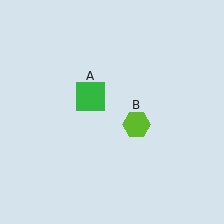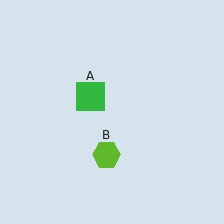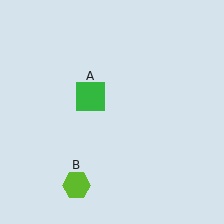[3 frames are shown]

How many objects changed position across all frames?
1 object changed position: lime hexagon (object B).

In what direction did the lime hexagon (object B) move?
The lime hexagon (object B) moved down and to the left.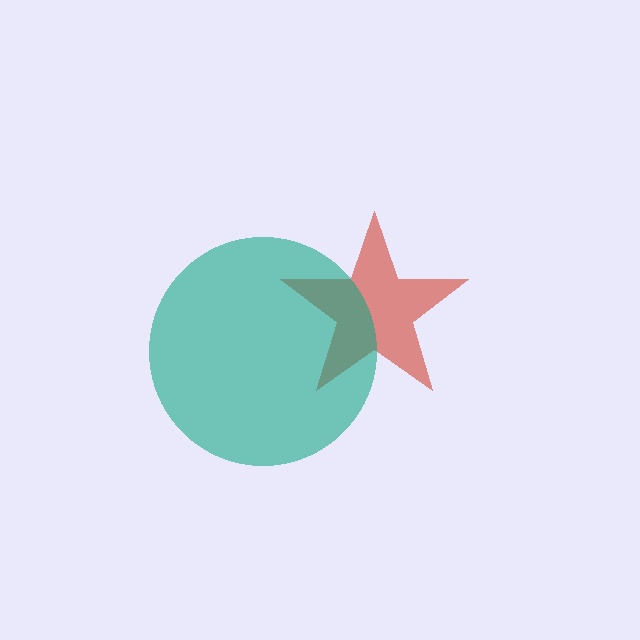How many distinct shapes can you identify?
There are 2 distinct shapes: a red star, a teal circle.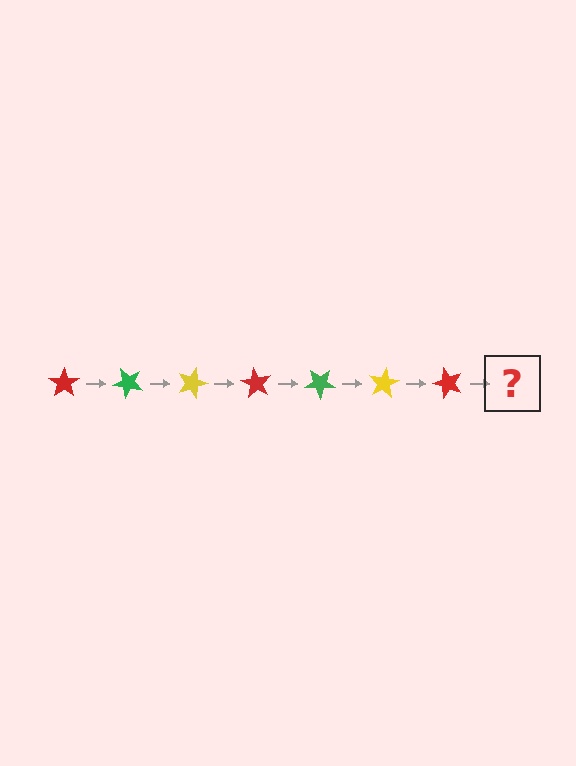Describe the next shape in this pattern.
It should be a green star, rotated 315 degrees from the start.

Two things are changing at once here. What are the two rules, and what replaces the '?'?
The two rules are that it rotates 45 degrees each step and the color cycles through red, green, and yellow. The '?' should be a green star, rotated 315 degrees from the start.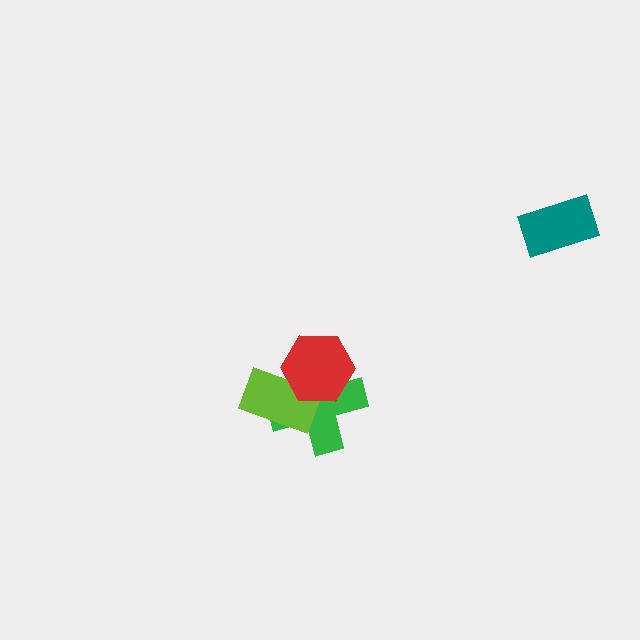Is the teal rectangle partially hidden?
No, no other shape covers it.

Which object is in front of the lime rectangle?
The red hexagon is in front of the lime rectangle.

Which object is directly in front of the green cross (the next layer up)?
The lime rectangle is directly in front of the green cross.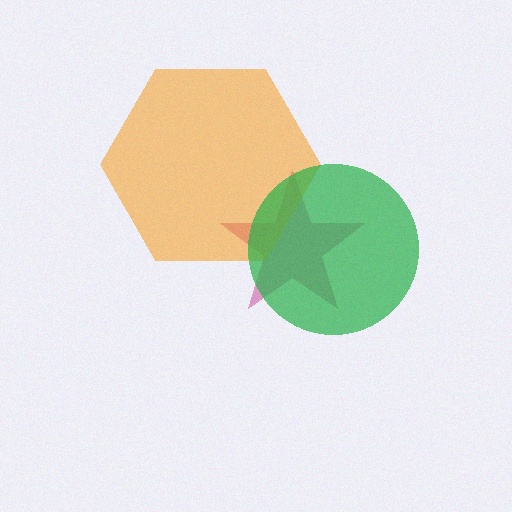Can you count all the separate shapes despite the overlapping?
Yes, there are 3 separate shapes.